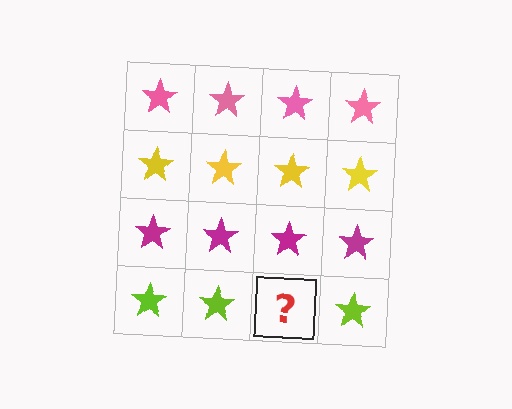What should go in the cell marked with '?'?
The missing cell should contain a lime star.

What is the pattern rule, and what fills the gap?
The rule is that each row has a consistent color. The gap should be filled with a lime star.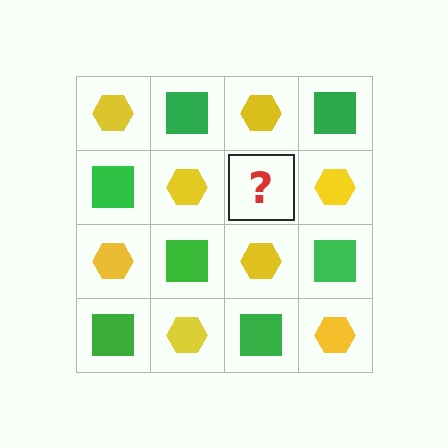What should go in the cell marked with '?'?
The missing cell should contain a green square.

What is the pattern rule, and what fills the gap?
The rule is that it alternates yellow hexagon and green square in a checkerboard pattern. The gap should be filled with a green square.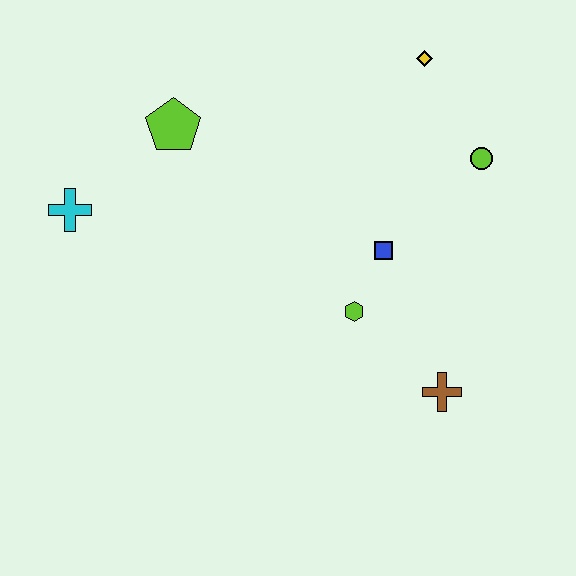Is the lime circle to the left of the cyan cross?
No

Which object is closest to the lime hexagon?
The blue square is closest to the lime hexagon.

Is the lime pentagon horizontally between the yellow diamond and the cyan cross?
Yes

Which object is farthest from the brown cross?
The cyan cross is farthest from the brown cross.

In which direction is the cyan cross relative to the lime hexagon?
The cyan cross is to the left of the lime hexagon.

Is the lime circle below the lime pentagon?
Yes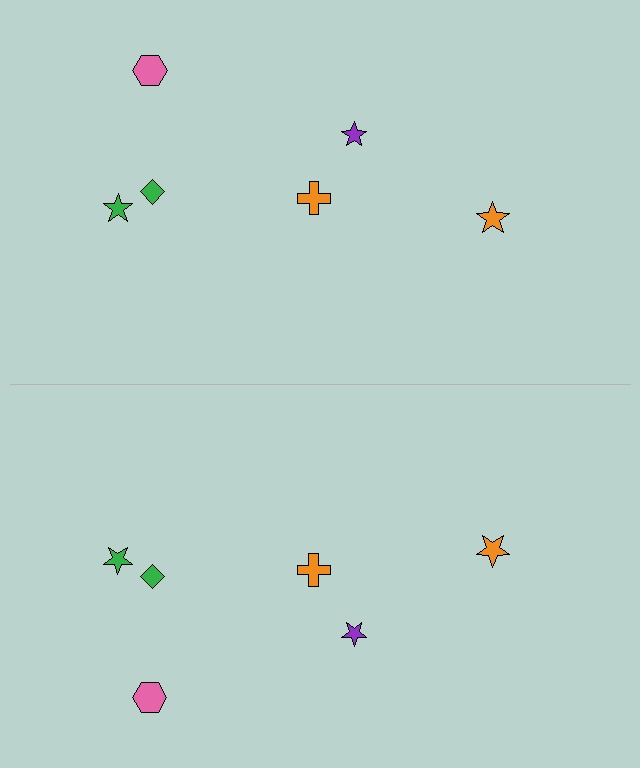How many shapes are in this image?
There are 12 shapes in this image.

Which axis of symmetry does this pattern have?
The pattern has a horizontal axis of symmetry running through the center of the image.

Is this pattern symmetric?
Yes, this pattern has bilateral (reflection) symmetry.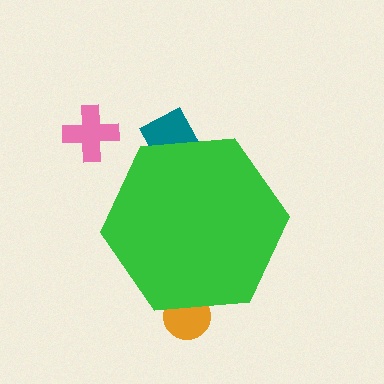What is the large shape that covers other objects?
A green hexagon.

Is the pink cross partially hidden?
No, the pink cross is fully visible.